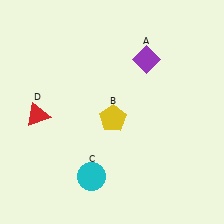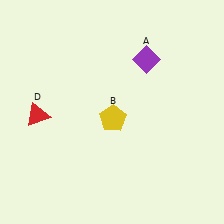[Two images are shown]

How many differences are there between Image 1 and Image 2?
There is 1 difference between the two images.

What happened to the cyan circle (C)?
The cyan circle (C) was removed in Image 2. It was in the bottom-left area of Image 1.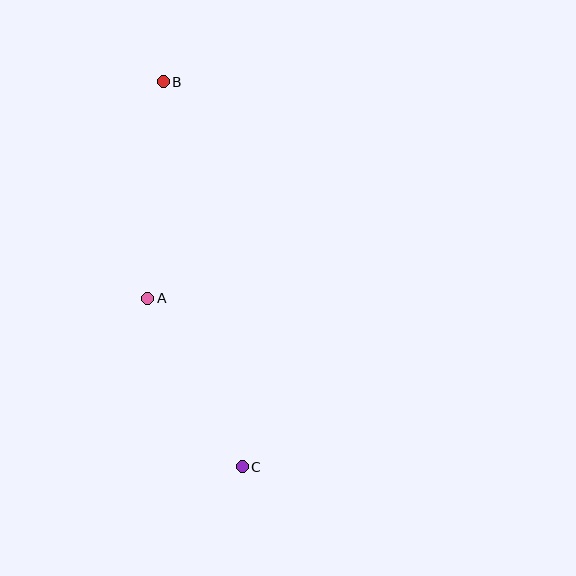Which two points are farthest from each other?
Points B and C are farthest from each other.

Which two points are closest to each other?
Points A and C are closest to each other.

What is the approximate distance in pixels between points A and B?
The distance between A and B is approximately 217 pixels.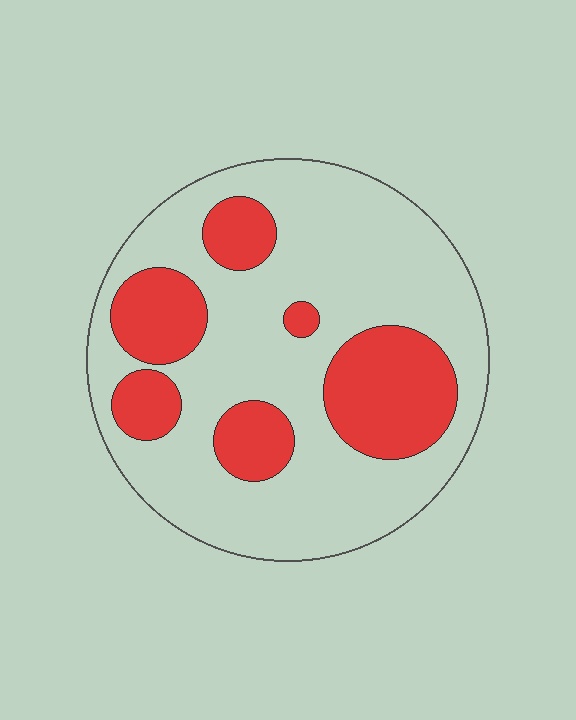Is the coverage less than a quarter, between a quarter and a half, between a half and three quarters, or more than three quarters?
Between a quarter and a half.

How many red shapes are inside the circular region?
6.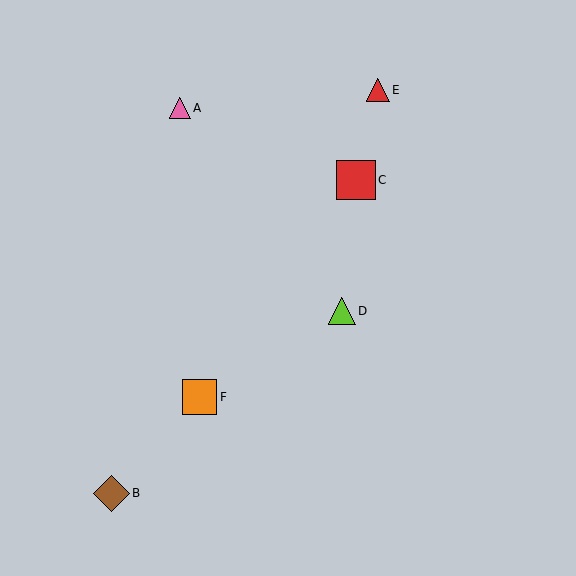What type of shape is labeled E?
Shape E is a red triangle.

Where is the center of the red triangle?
The center of the red triangle is at (378, 90).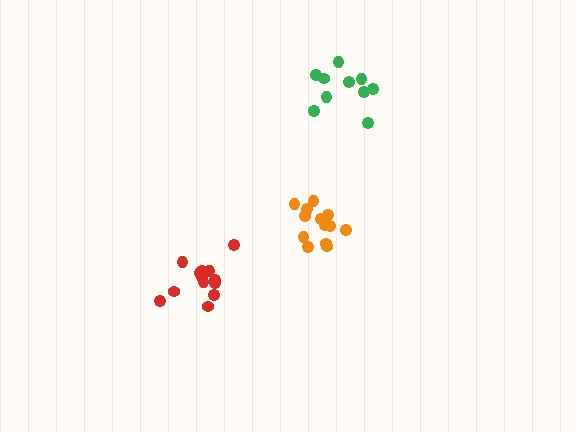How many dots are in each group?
Group 1: 13 dots, Group 2: 10 dots, Group 3: 13 dots (36 total).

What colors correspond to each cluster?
The clusters are colored: orange, green, red.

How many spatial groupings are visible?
There are 3 spatial groupings.